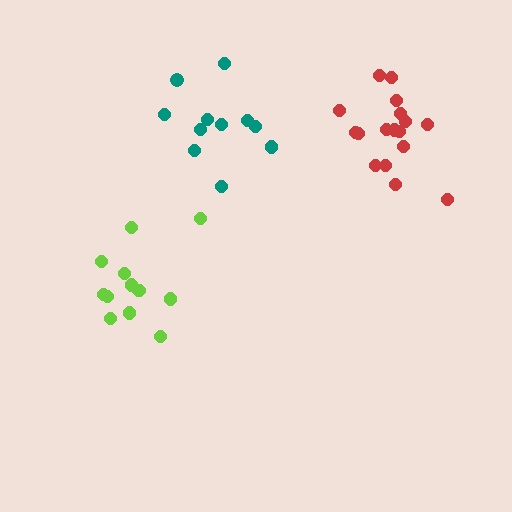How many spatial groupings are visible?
There are 3 spatial groupings.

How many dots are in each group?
Group 1: 17 dots, Group 2: 12 dots, Group 3: 11 dots (40 total).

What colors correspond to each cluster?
The clusters are colored: red, lime, teal.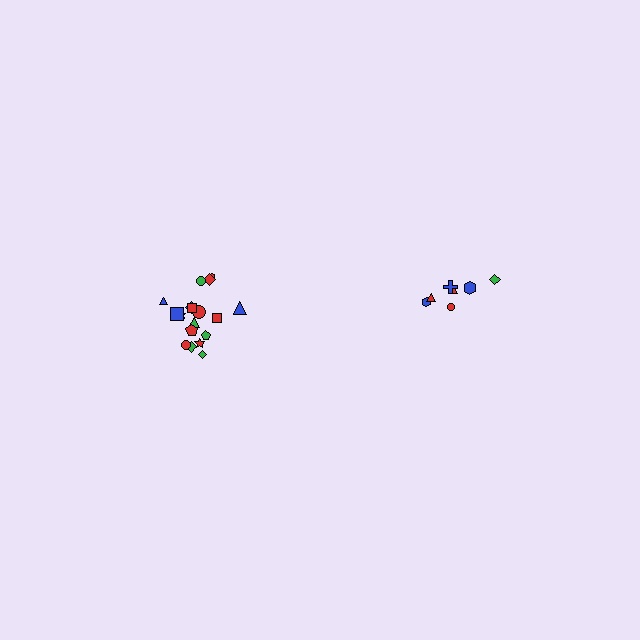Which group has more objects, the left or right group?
The left group.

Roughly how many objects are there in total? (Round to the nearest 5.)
Roughly 25 objects in total.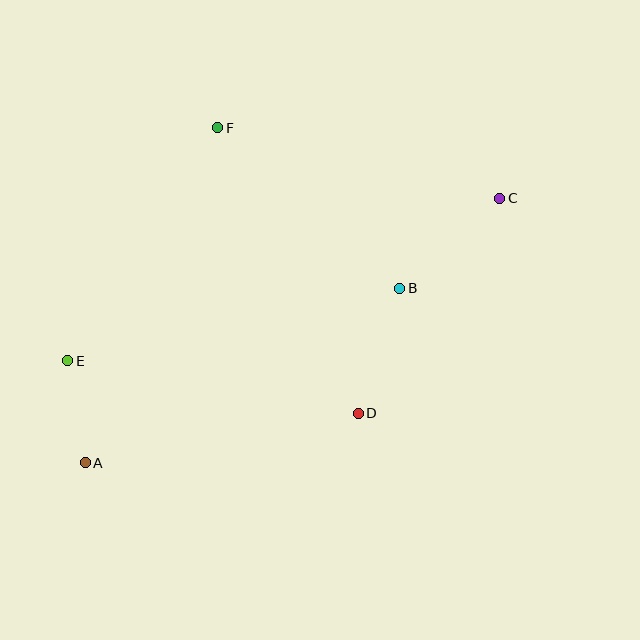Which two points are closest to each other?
Points A and E are closest to each other.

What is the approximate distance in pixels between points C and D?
The distance between C and D is approximately 257 pixels.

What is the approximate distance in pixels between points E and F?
The distance between E and F is approximately 277 pixels.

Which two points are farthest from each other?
Points A and C are farthest from each other.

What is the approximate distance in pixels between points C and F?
The distance between C and F is approximately 291 pixels.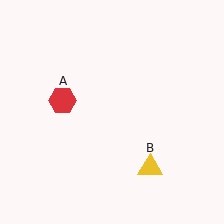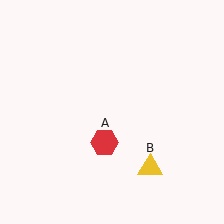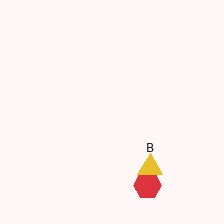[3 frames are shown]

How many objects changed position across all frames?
1 object changed position: red hexagon (object A).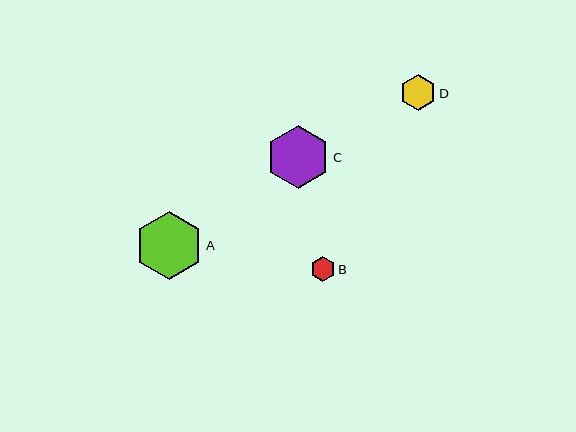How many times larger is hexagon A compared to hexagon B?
Hexagon A is approximately 2.8 times the size of hexagon B.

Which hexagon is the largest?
Hexagon A is the largest with a size of approximately 68 pixels.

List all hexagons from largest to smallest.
From largest to smallest: A, C, D, B.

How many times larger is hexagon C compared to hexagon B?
Hexagon C is approximately 2.6 times the size of hexagon B.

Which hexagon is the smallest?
Hexagon B is the smallest with a size of approximately 24 pixels.